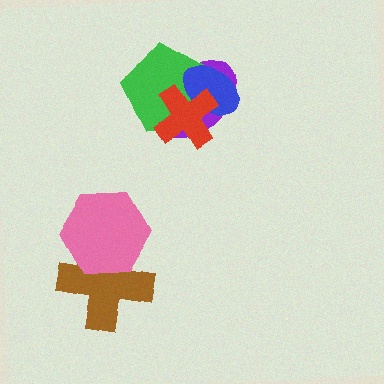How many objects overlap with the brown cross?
1 object overlaps with the brown cross.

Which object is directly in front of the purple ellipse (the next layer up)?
The green pentagon is directly in front of the purple ellipse.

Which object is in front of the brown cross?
The pink hexagon is in front of the brown cross.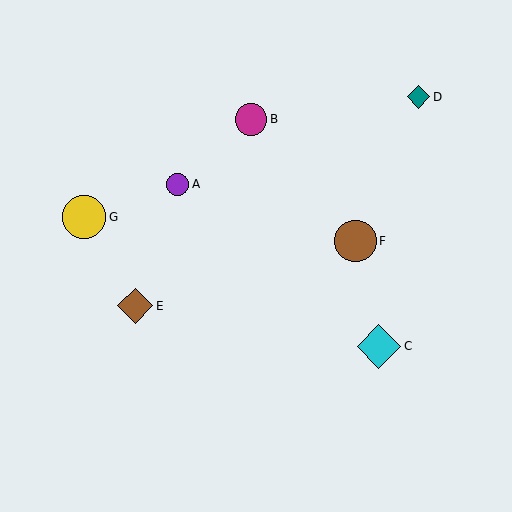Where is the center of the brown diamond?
The center of the brown diamond is at (135, 306).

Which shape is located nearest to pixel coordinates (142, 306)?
The brown diamond (labeled E) at (135, 306) is nearest to that location.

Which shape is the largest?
The cyan diamond (labeled C) is the largest.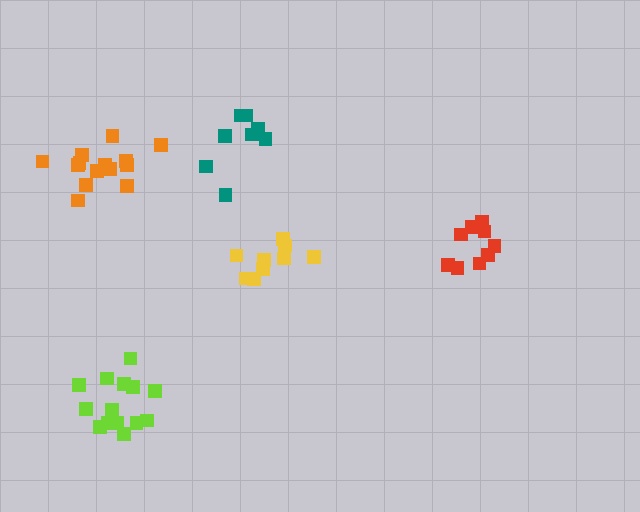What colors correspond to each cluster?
The clusters are colored: orange, teal, yellow, red, lime.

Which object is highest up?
The teal cluster is topmost.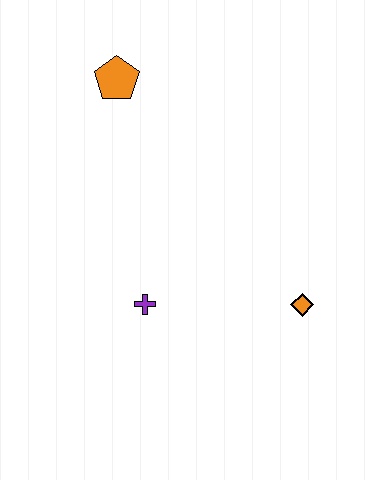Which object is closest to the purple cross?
The orange diamond is closest to the purple cross.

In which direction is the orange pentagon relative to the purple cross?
The orange pentagon is above the purple cross.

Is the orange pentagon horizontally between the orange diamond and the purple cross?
No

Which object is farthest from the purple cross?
The orange pentagon is farthest from the purple cross.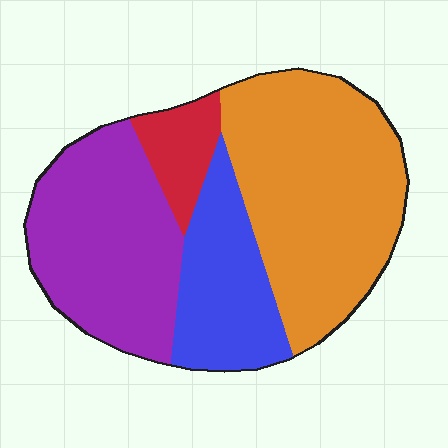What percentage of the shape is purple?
Purple takes up about one third (1/3) of the shape.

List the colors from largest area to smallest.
From largest to smallest: orange, purple, blue, red.